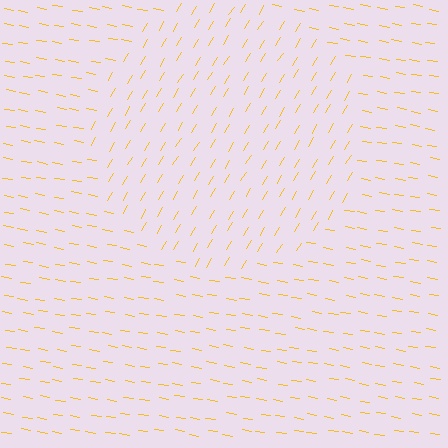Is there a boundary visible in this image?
Yes, there is a texture boundary formed by a change in line orientation.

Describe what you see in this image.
The image is filled with small yellow line segments. A circle region in the image has lines oriented differently from the surrounding lines, creating a visible texture boundary.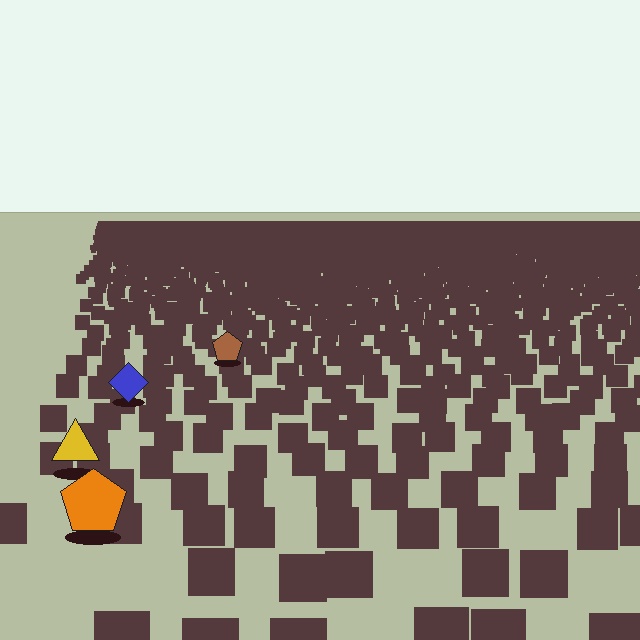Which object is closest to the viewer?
The orange pentagon is closest. The texture marks near it are larger and more spread out.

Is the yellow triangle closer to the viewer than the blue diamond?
Yes. The yellow triangle is closer — you can tell from the texture gradient: the ground texture is coarser near it.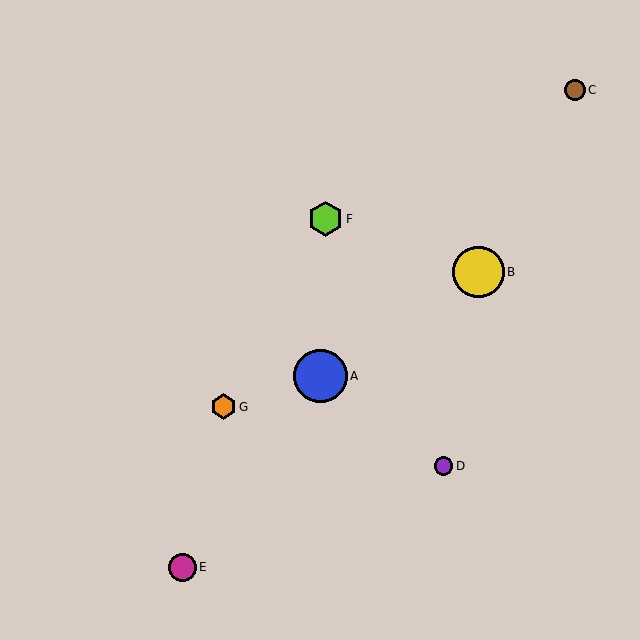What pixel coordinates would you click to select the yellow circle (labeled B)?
Click at (478, 272) to select the yellow circle B.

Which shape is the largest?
The blue circle (labeled A) is the largest.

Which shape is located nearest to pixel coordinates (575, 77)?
The brown circle (labeled C) at (575, 90) is nearest to that location.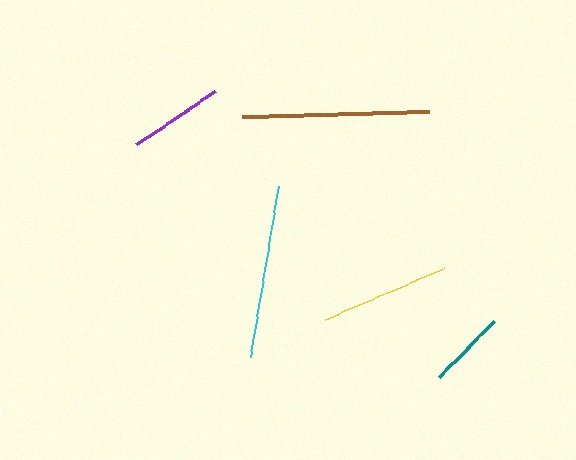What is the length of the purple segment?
The purple segment is approximately 94 pixels long.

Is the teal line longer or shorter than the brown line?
The brown line is longer than the teal line.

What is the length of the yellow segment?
The yellow segment is approximately 130 pixels long.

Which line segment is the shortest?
The teal line is the shortest at approximately 78 pixels.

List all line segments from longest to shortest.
From longest to shortest: brown, cyan, yellow, purple, teal.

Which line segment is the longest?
The brown line is the longest at approximately 187 pixels.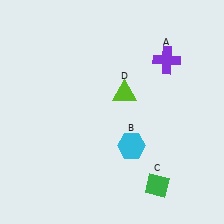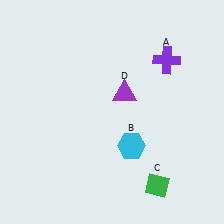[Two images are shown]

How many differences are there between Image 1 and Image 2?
There is 1 difference between the two images.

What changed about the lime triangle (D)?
In Image 1, D is lime. In Image 2, it changed to purple.